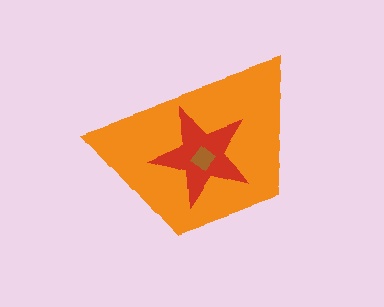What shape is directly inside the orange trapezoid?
The red star.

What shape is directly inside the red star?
The brown diamond.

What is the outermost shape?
The orange trapezoid.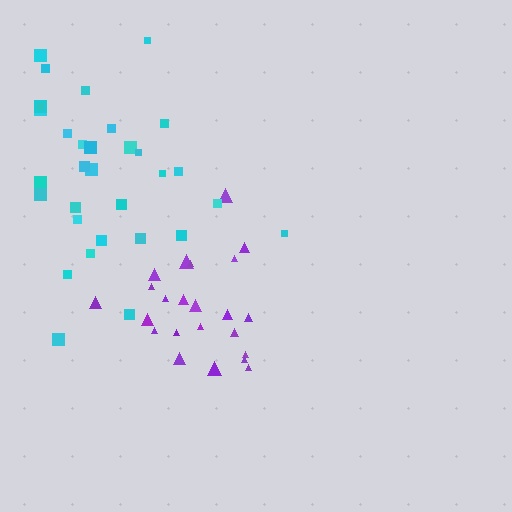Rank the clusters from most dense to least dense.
purple, cyan.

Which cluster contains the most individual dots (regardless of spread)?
Cyan (33).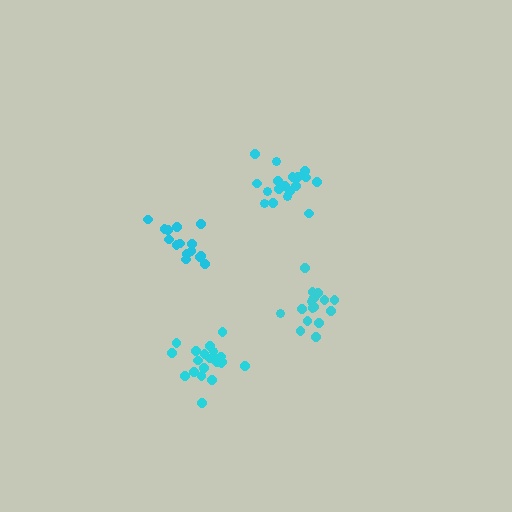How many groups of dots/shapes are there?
There are 4 groups.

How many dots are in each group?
Group 1: 17 dots, Group 2: 18 dots, Group 3: 15 dots, Group 4: 21 dots (71 total).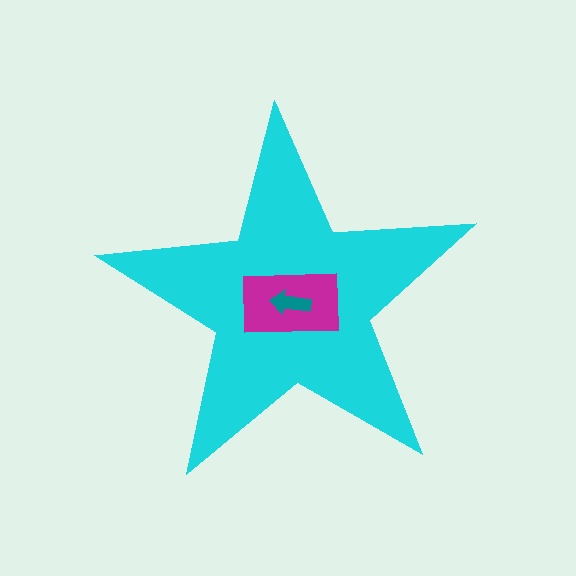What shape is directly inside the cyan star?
The magenta rectangle.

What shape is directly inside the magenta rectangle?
The teal arrow.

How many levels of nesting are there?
3.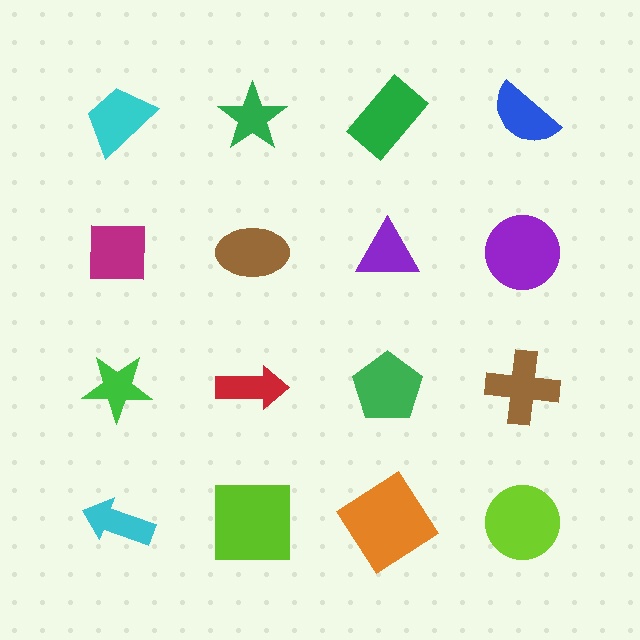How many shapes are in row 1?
4 shapes.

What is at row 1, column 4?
A blue semicircle.